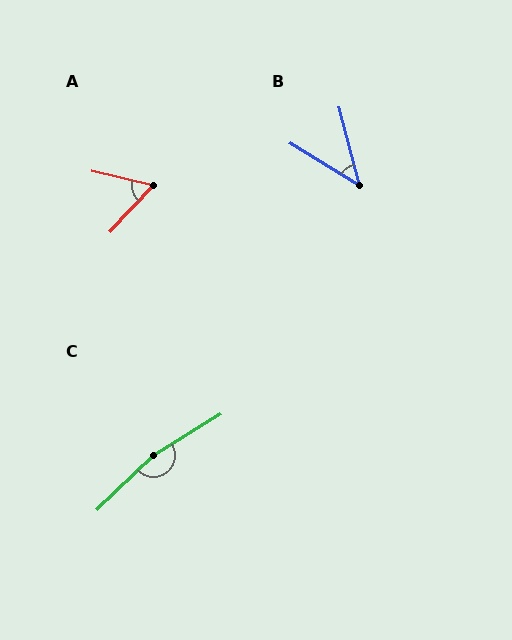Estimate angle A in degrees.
Approximately 61 degrees.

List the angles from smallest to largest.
B (44°), A (61°), C (167°).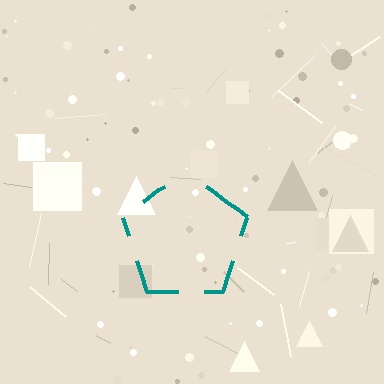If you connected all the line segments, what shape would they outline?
They would outline a pentagon.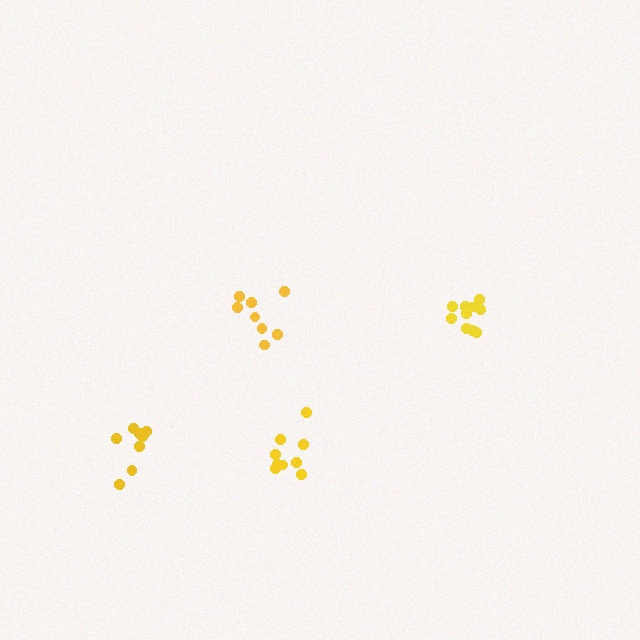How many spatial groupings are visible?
There are 4 spatial groupings.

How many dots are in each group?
Group 1: 8 dots, Group 2: 10 dots, Group 3: 8 dots, Group 4: 9 dots (35 total).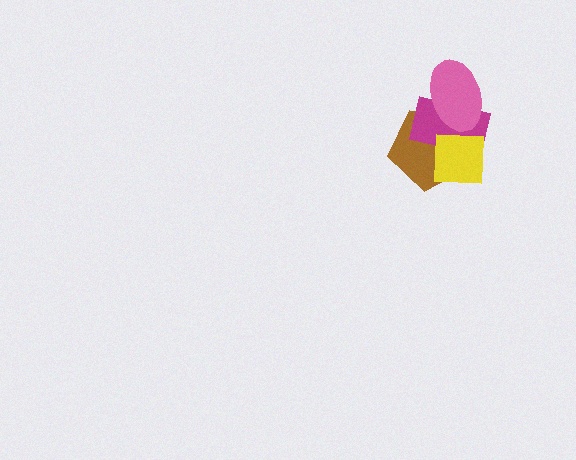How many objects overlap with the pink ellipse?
3 objects overlap with the pink ellipse.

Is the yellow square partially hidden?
No, no other shape covers it.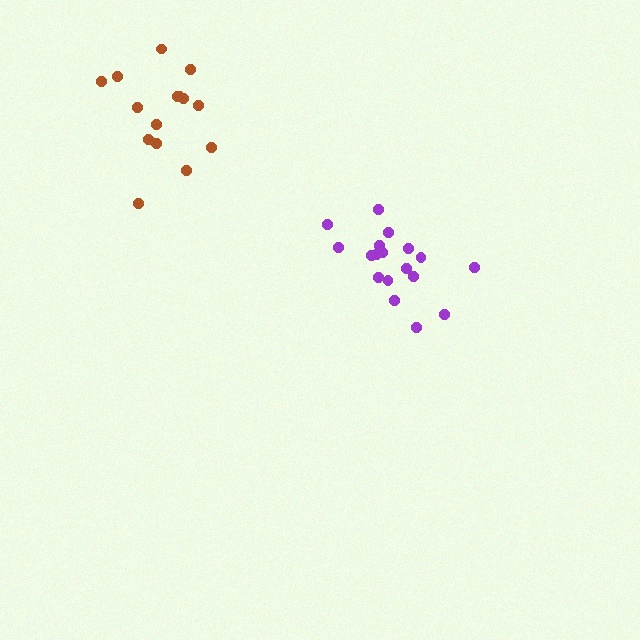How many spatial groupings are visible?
There are 2 spatial groupings.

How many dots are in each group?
Group 1: 18 dots, Group 2: 15 dots (33 total).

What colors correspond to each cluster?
The clusters are colored: purple, brown.